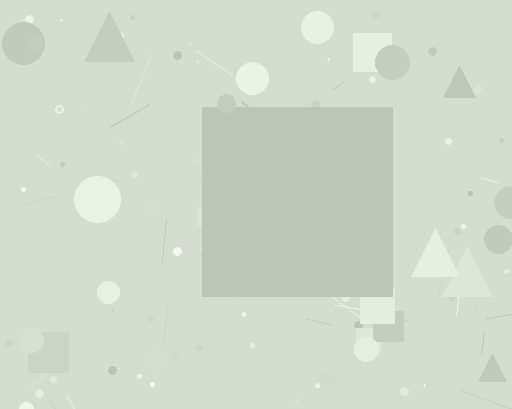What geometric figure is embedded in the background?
A square is embedded in the background.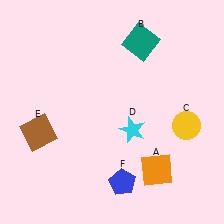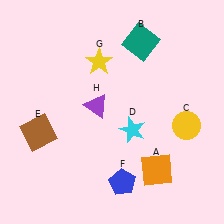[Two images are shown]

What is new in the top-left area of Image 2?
A yellow star (G) was added in the top-left area of Image 2.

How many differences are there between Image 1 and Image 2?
There are 2 differences between the two images.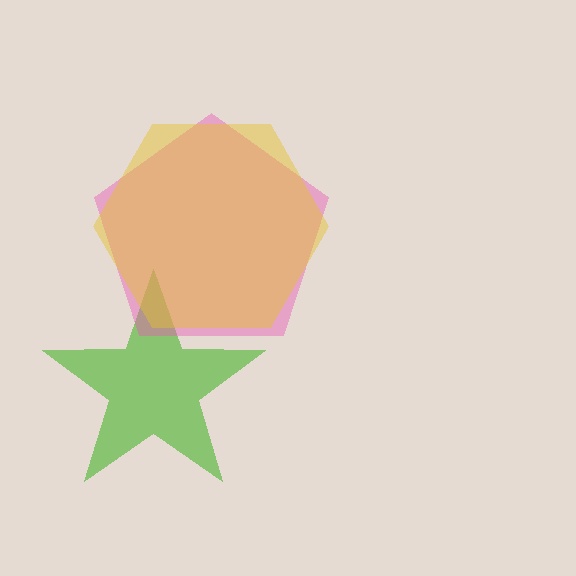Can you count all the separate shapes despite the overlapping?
Yes, there are 3 separate shapes.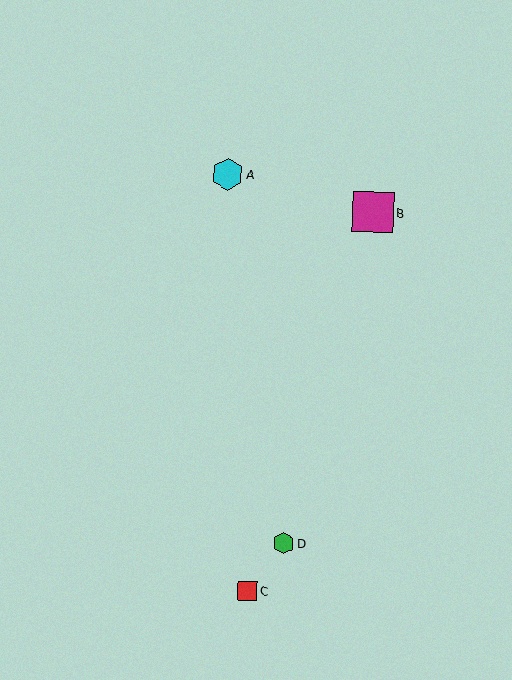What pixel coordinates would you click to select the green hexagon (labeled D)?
Click at (284, 543) to select the green hexagon D.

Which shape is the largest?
The magenta square (labeled B) is the largest.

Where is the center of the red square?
The center of the red square is at (247, 591).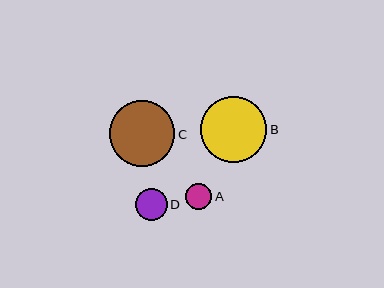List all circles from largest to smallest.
From largest to smallest: B, C, D, A.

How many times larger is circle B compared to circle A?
Circle B is approximately 2.5 times the size of circle A.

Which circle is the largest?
Circle B is the largest with a size of approximately 66 pixels.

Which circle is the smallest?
Circle A is the smallest with a size of approximately 26 pixels.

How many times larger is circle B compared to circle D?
Circle B is approximately 2.1 times the size of circle D.